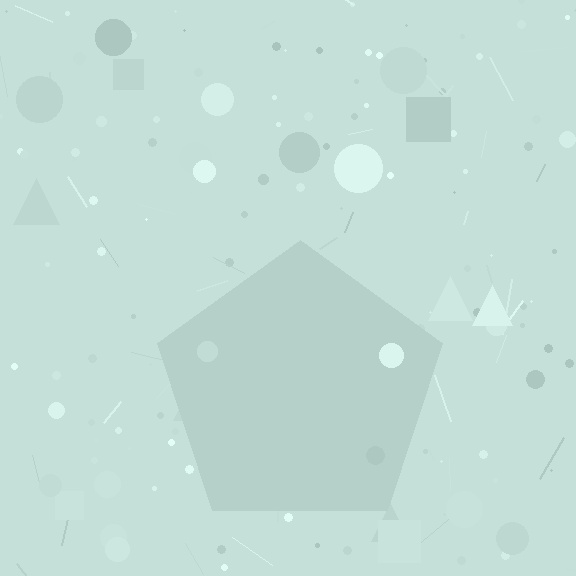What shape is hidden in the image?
A pentagon is hidden in the image.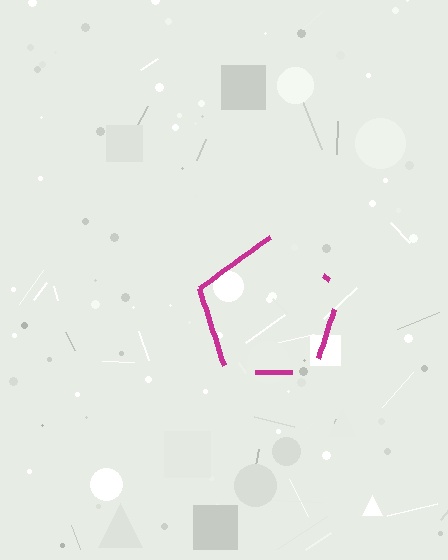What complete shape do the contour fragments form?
The contour fragments form a pentagon.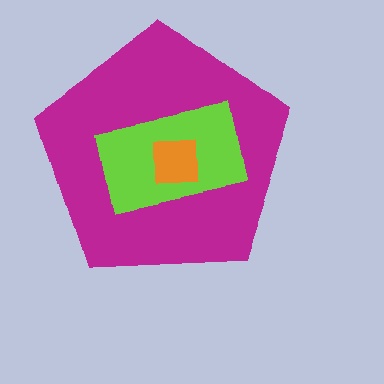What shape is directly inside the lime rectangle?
The orange square.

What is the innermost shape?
The orange square.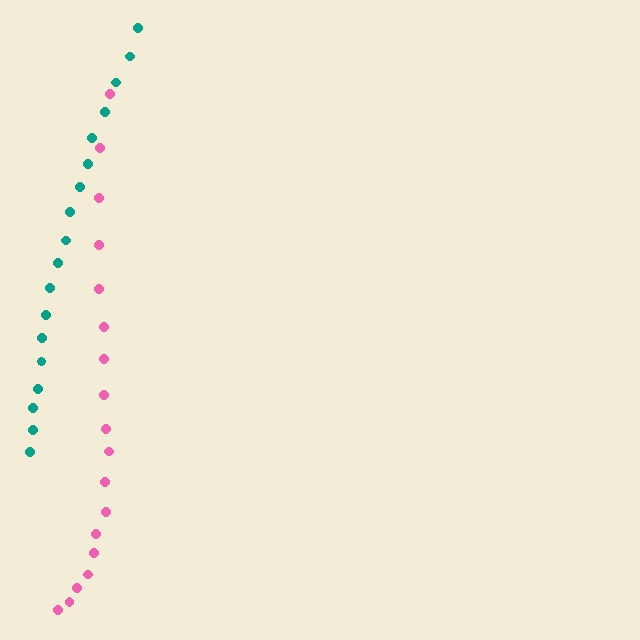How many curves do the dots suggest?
There are 2 distinct paths.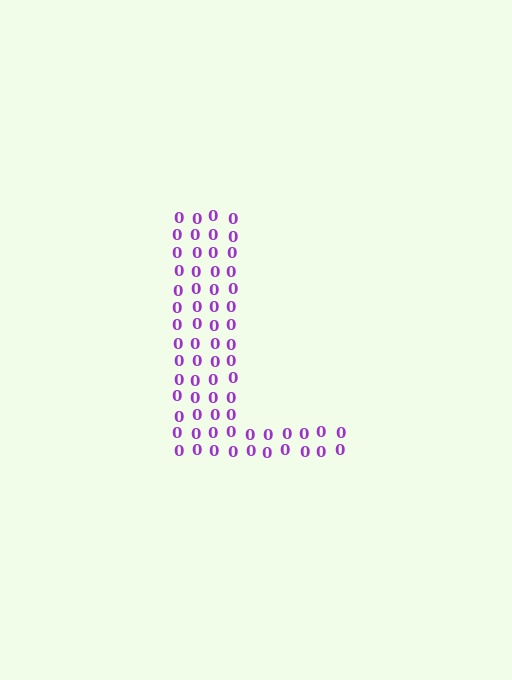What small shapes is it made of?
It is made of small digit 0's.